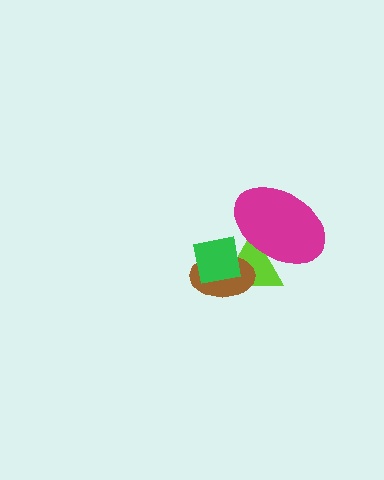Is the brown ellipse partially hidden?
Yes, it is partially covered by another shape.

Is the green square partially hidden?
No, no other shape covers it.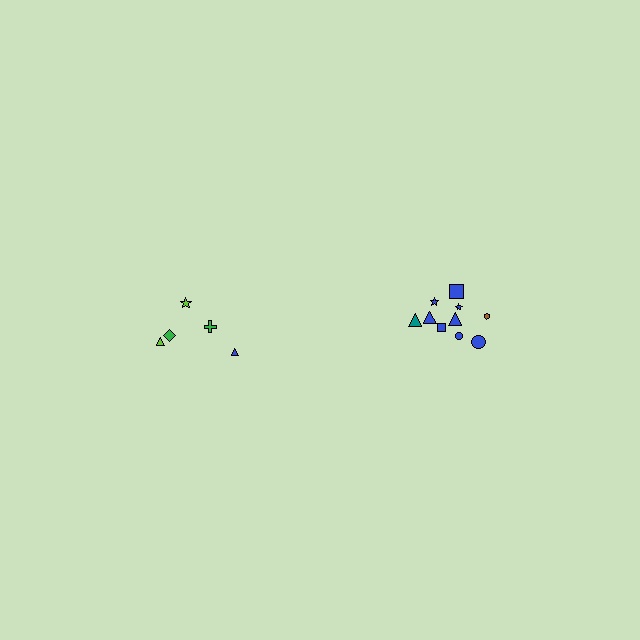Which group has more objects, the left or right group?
The right group.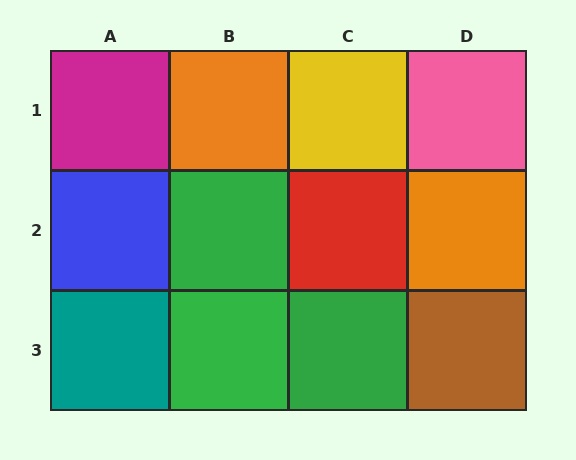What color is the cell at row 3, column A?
Teal.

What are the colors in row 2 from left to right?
Blue, green, red, orange.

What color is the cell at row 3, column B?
Green.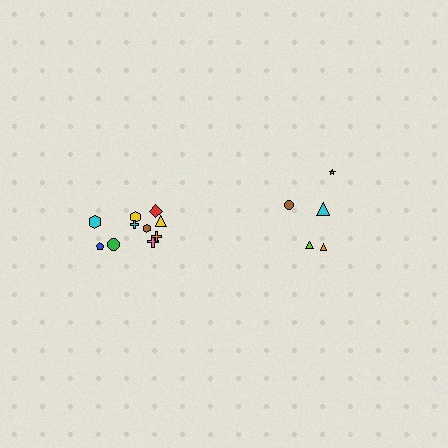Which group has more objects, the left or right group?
The left group.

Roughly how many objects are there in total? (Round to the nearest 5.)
Roughly 15 objects in total.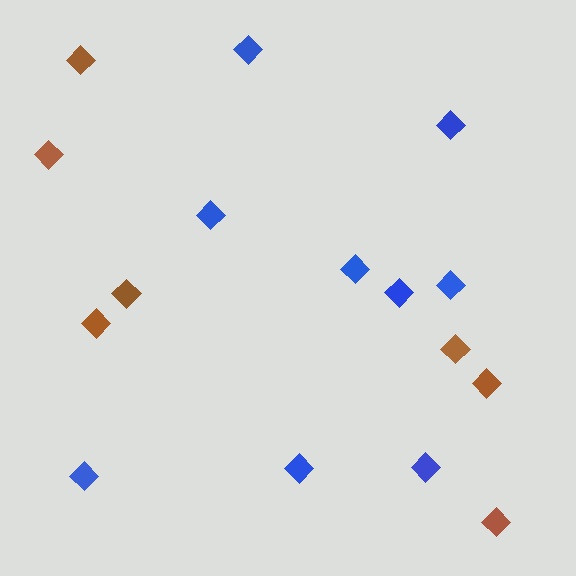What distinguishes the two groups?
There are 2 groups: one group of blue diamonds (9) and one group of brown diamonds (7).